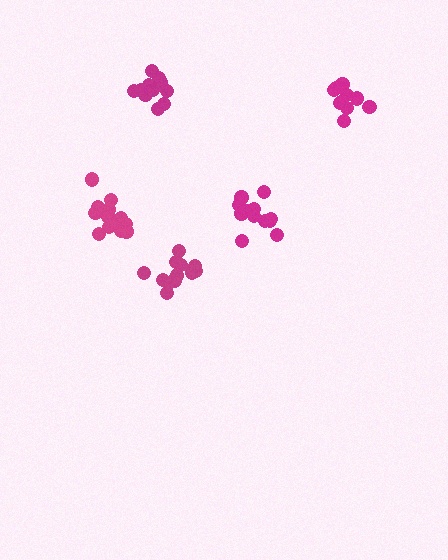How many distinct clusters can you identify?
There are 5 distinct clusters.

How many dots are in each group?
Group 1: 12 dots, Group 2: 13 dots, Group 3: 10 dots, Group 4: 12 dots, Group 5: 12 dots (59 total).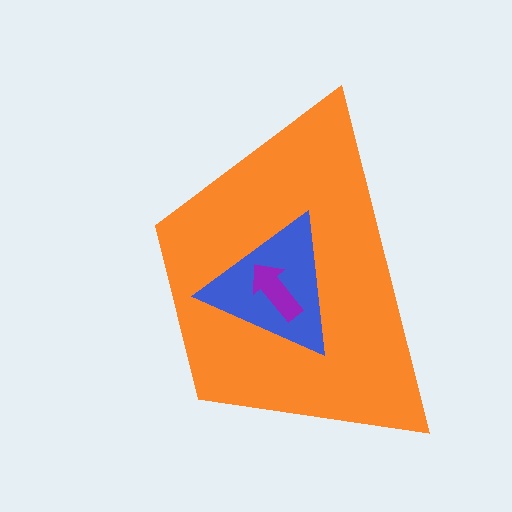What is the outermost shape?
The orange trapezoid.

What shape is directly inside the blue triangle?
The purple arrow.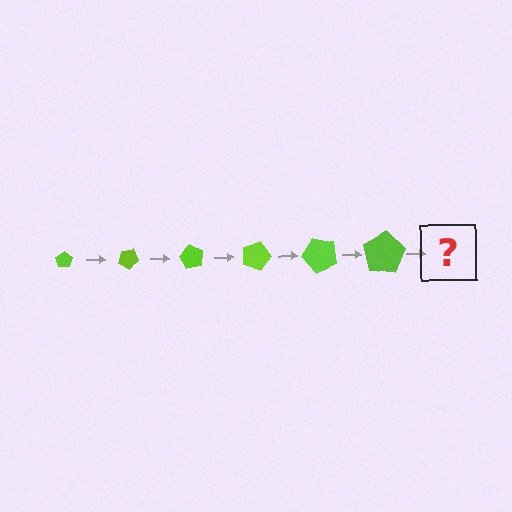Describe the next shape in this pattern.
It should be a pentagon, larger than the previous one and rotated 180 degrees from the start.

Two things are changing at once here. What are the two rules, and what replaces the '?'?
The two rules are that the pentagon grows larger each step and it rotates 30 degrees each step. The '?' should be a pentagon, larger than the previous one and rotated 180 degrees from the start.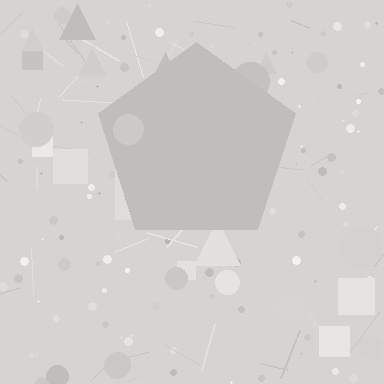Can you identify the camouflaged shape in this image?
The camouflaged shape is a pentagon.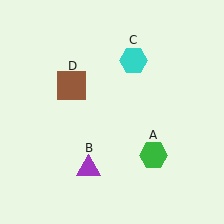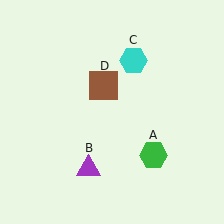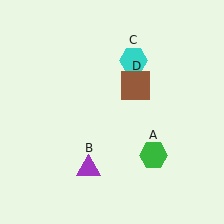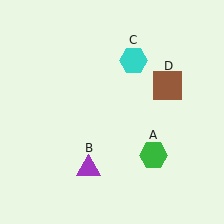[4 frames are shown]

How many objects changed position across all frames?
1 object changed position: brown square (object D).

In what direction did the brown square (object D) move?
The brown square (object D) moved right.